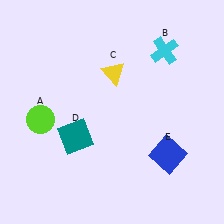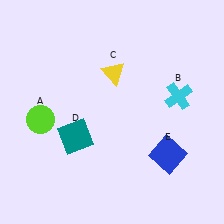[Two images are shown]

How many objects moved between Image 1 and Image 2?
1 object moved between the two images.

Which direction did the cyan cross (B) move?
The cyan cross (B) moved down.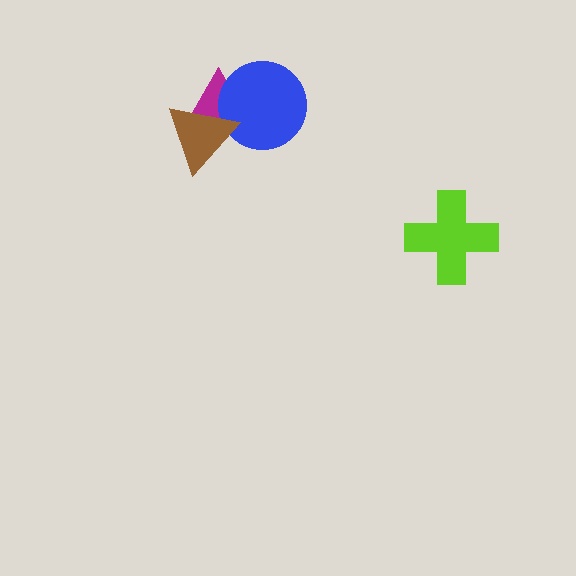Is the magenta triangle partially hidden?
Yes, it is partially covered by another shape.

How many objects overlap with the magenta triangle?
2 objects overlap with the magenta triangle.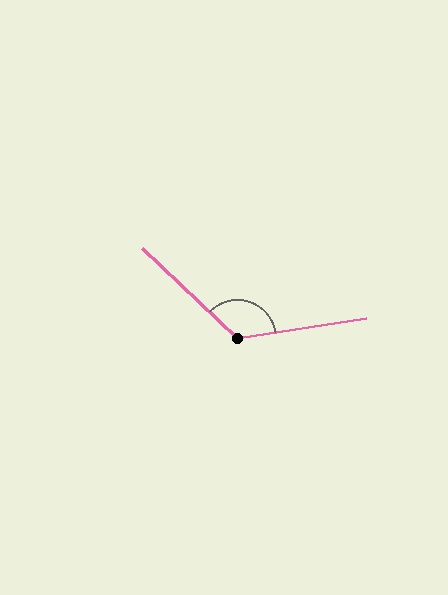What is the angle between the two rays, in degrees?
Approximately 127 degrees.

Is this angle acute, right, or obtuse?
It is obtuse.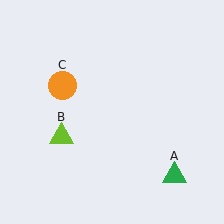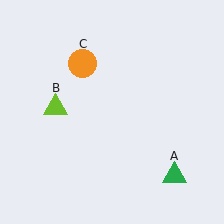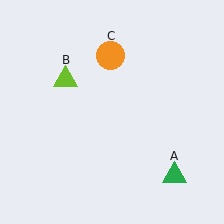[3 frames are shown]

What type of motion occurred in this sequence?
The lime triangle (object B), orange circle (object C) rotated clockwise around the center of the scene.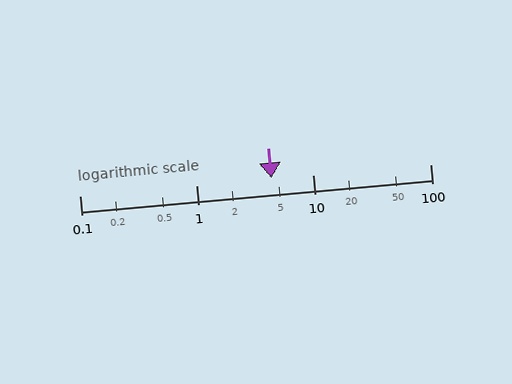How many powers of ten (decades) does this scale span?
The scale spans 3 decades, from 0.1 to 100.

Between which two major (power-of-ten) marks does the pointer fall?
The pointer is between 1 and 10.